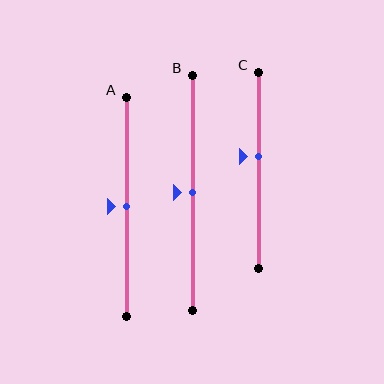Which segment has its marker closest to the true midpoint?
Segment A has its marker closest to the true midpoint.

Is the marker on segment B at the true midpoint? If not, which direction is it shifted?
Yes, the marker on segment B is at the true midpoint.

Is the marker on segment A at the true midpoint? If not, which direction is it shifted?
Yes, the marker on segment A is at the true midpoint.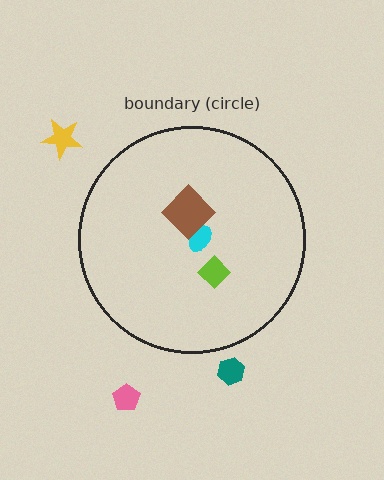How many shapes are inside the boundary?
3 inside, 3 outside.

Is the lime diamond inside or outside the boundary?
Inside.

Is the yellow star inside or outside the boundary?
Outside.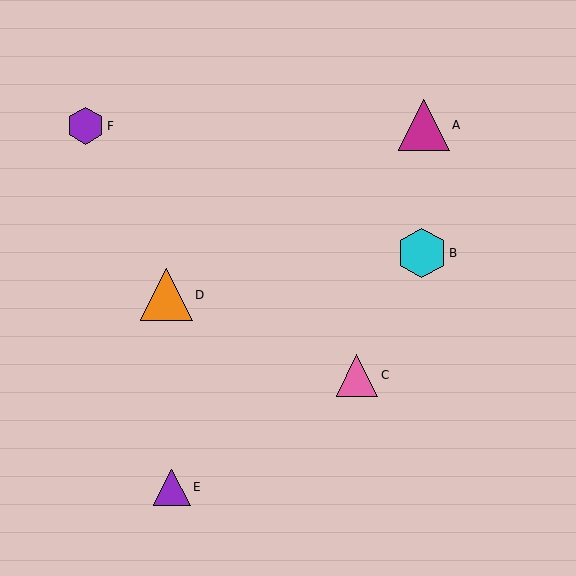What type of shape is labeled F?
Shape F is a purple hexagon.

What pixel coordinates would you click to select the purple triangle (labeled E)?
Click at (172, 487) to select the purple triangle E.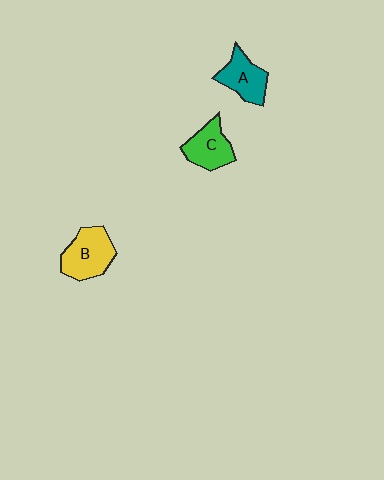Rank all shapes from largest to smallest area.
From largest to smallest: B (yellow), A (teal), C (green).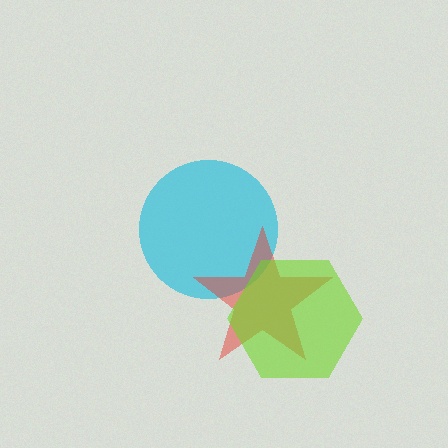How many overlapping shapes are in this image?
There are 3 overlapping shapes in the image.